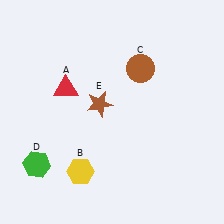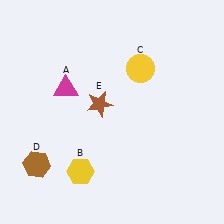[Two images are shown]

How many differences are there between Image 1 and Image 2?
There are 3 differences between the two images.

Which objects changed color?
A changed from red to magenta. C changed from brown to yellow. D changed from green to brown.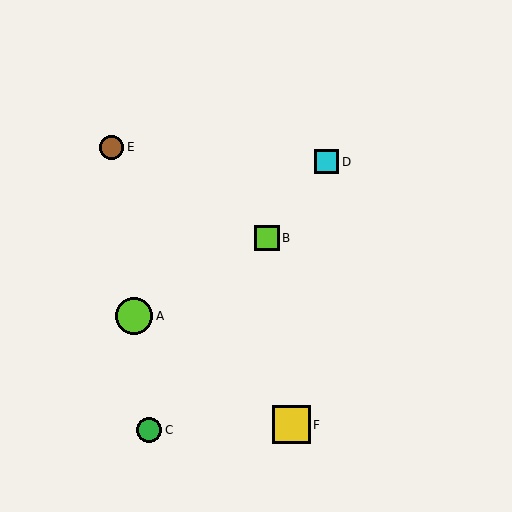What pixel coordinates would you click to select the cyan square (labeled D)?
Click at (327, 162) to select the cyan square D.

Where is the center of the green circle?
The center of the green circle is at (149, 430).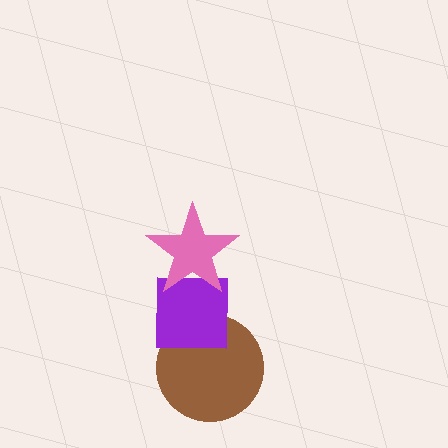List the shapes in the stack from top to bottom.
From top to bottom: the pink star, the purple square, the brown circle.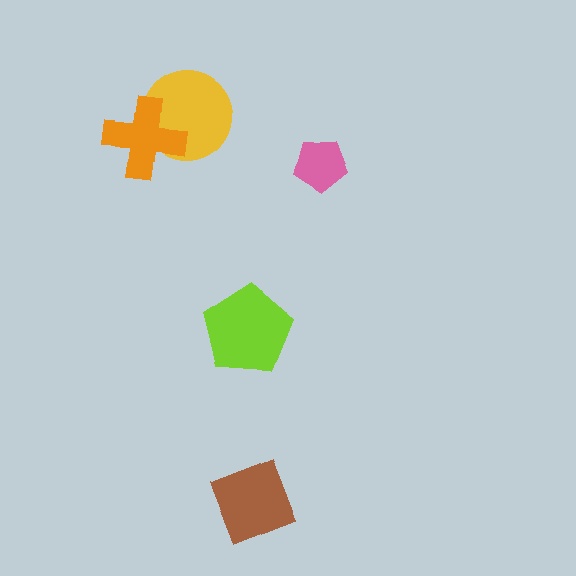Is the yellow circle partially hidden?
Yes, it is partially covered by another shape.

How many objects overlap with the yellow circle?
1 object overlaps with the yellow circle.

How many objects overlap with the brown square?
0 objects overlap with the brown square.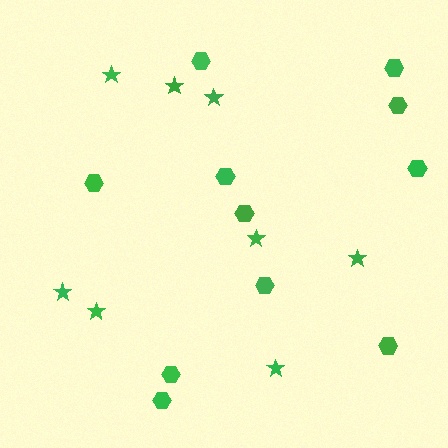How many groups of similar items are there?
There are 2 groups: one group of stars (8) and one group of hexagons (11).